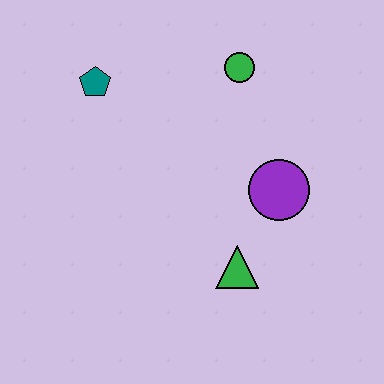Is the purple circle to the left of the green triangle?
No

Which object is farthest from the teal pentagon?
The green triangle is farthest from the teal pentagon.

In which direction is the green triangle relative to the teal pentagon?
The green triangle is below the teal pentagon.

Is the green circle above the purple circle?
Yes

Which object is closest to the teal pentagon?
The green circle is closest to the teal pentagon.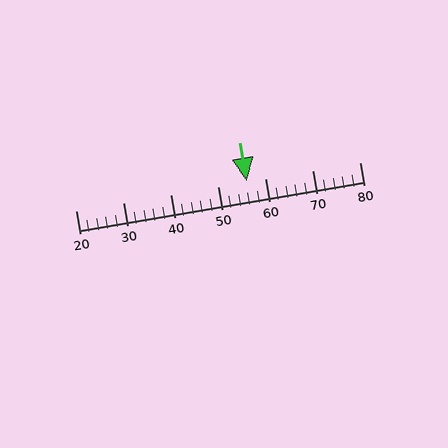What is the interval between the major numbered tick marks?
The major tick marks are spaced 10 units apart.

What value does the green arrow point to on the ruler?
The green arrow points to approximately 56.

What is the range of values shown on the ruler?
The ruler shows values from 20 to 80.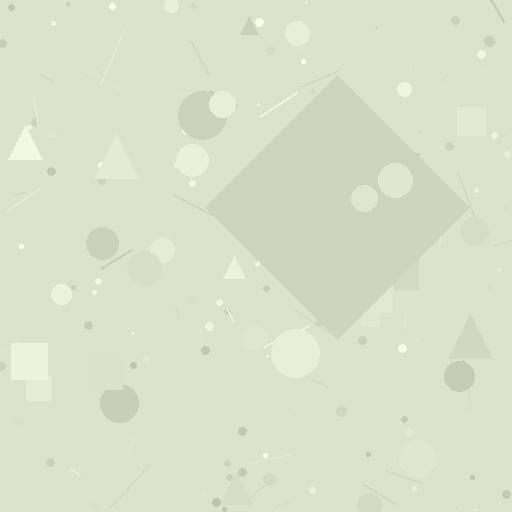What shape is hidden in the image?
A diamond is hidden in the image.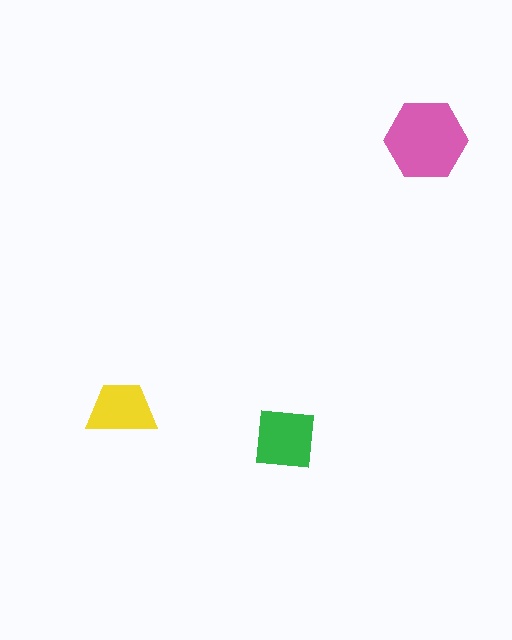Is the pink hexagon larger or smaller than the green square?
Larger.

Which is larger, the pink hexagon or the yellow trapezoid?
The pink hexagon.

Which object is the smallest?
The yellow trapezoid.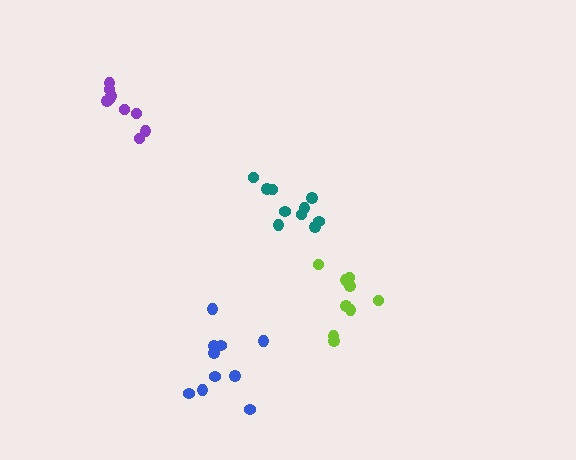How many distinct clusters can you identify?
There are 4 distinct clusters.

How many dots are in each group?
Group 1: 10 dots, Group 2: 9 dots, Group 3: 9 dots, Group 4: 10 dots (38 total).